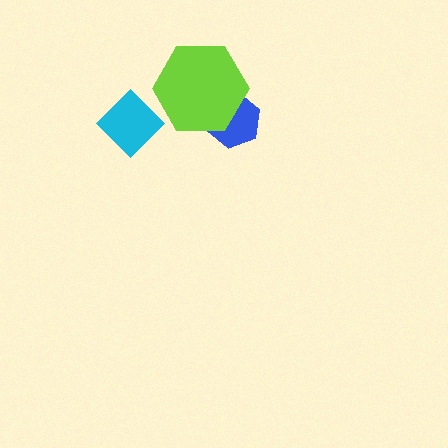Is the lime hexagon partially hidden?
No, no other shape covers it.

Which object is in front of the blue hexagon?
The lime hexagon is in front of the blue hexagon.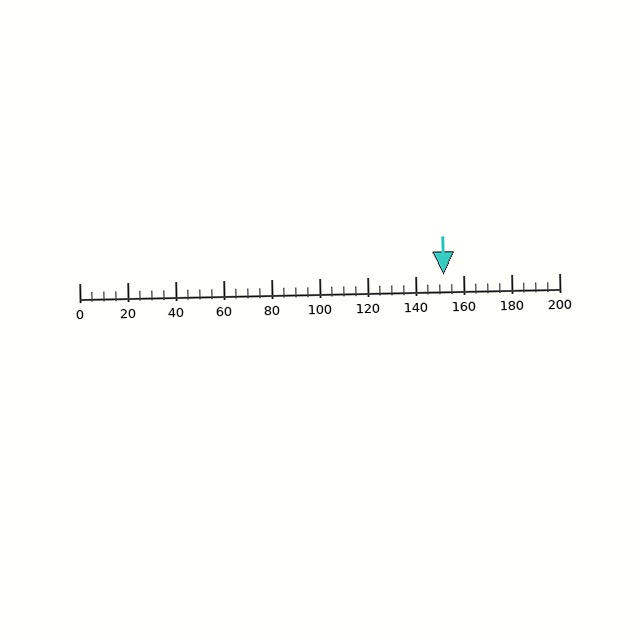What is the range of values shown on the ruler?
The ruler shows values from 0 to 200.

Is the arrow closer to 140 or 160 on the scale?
The arrow is closer to 160.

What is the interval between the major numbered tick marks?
The major tick marks are spaced 20 units apart.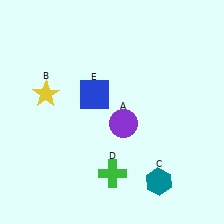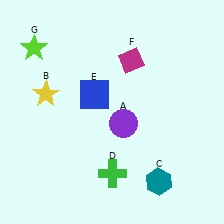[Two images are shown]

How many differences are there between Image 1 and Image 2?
There are 2 differences between the two images.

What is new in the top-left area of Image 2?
A lime star (G) was added in the top-left area of Image 2.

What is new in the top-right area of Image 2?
A magenta diamond (F) was added in the top-right area of Image 2.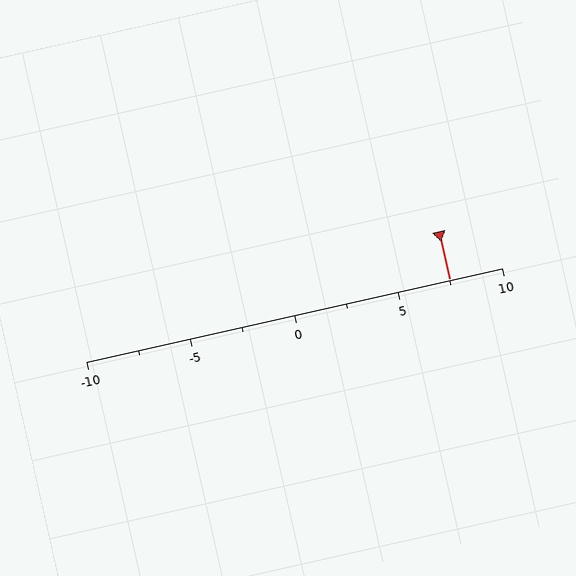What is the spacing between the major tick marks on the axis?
The major ticks are spaced 5 apart.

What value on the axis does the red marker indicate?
The marker indicates approximately 7.5.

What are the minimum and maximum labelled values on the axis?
The axis runs from -10 to 10.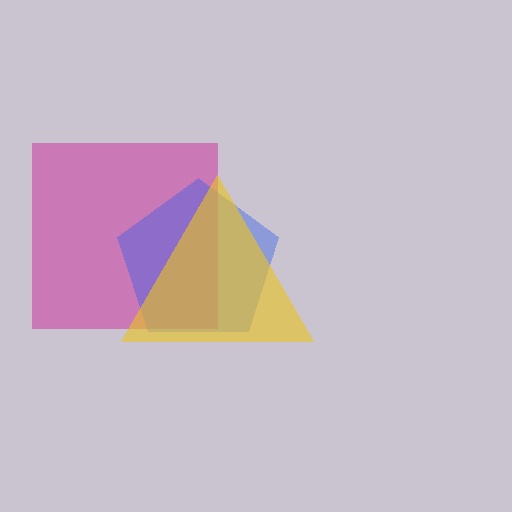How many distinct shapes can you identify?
There are 3 distinct shapes: a magenta square, a blue pentagon, a yellow triangle.